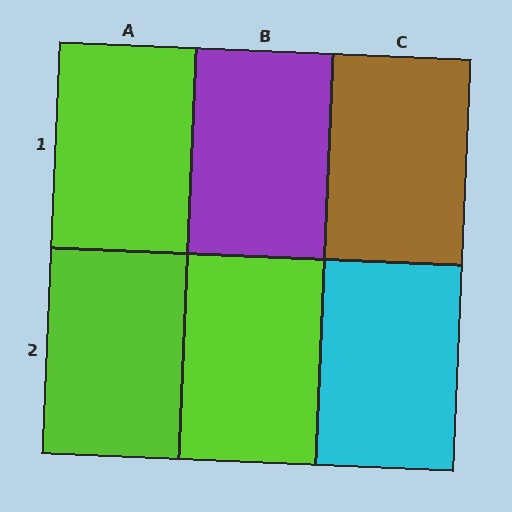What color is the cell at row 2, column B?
Lime.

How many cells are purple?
1 cell is purple.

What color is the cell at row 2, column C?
Cyan.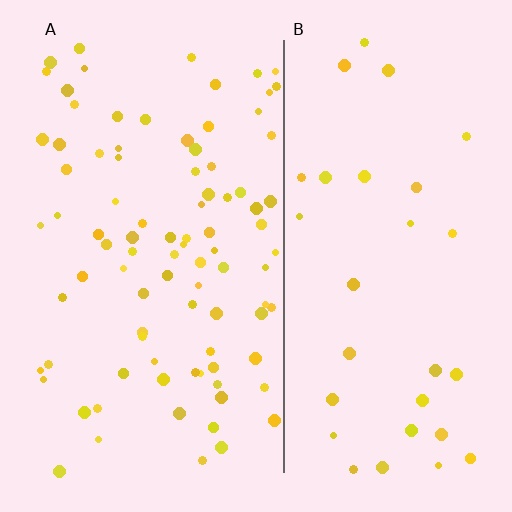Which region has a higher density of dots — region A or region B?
A (the left).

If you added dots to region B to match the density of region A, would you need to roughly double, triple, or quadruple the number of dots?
Approximately triple.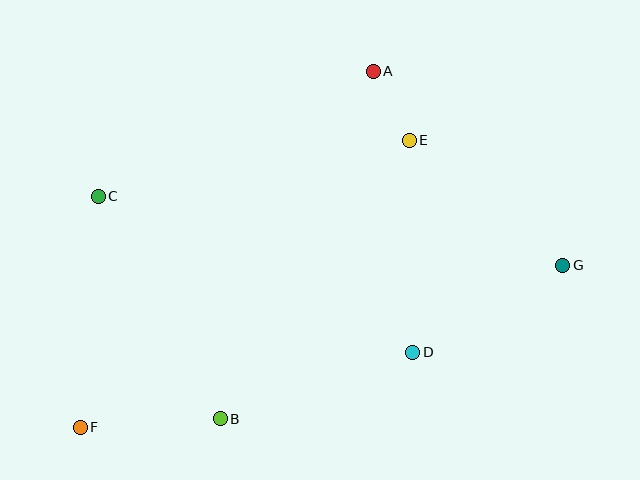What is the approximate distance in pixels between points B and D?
The distance between B and D is approximately 204 pixels.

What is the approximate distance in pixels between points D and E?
The distance between D and E is approximately 212 pixels.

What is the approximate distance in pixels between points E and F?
The distance between E and F is approximately 437 pixels.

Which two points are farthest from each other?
Points F and G are farthest from each other.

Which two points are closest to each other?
Points A and E are closest to each other.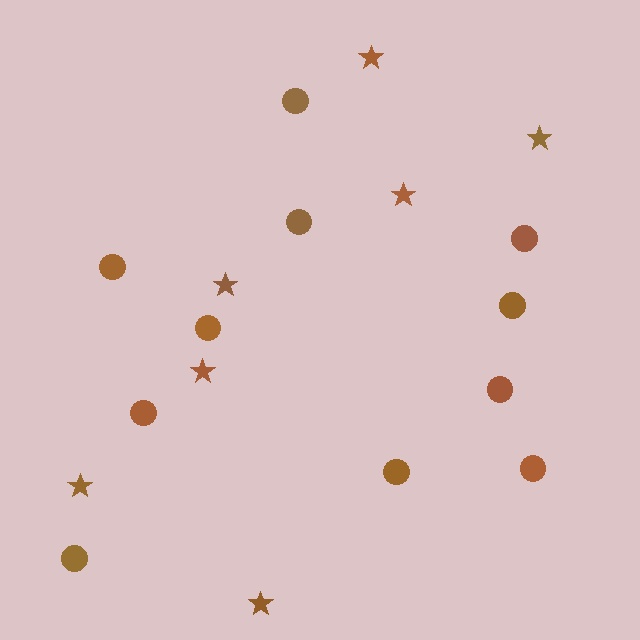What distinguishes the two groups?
There are 2 groups: one group of circles (11) and one group of stars (7).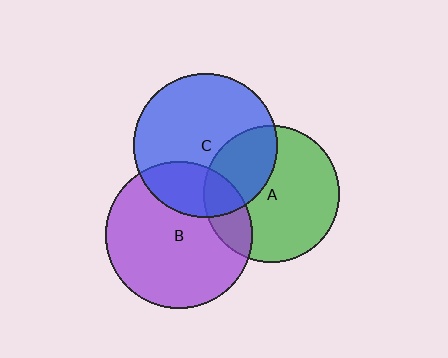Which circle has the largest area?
Circle B (purple).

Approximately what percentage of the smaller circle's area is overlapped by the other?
Approximately 25%.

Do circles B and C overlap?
Yes.